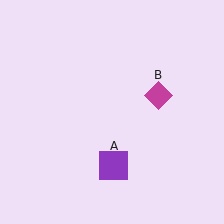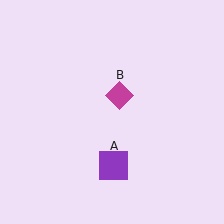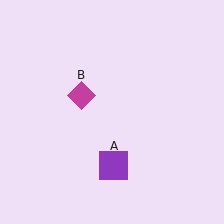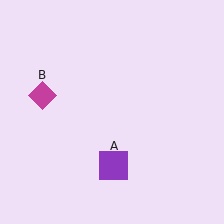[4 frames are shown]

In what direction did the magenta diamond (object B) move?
The magenta diamond (object B) moved left.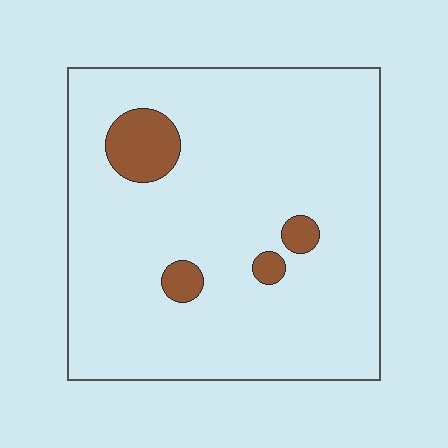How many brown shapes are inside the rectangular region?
4.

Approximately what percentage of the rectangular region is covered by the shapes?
Approximately 10%.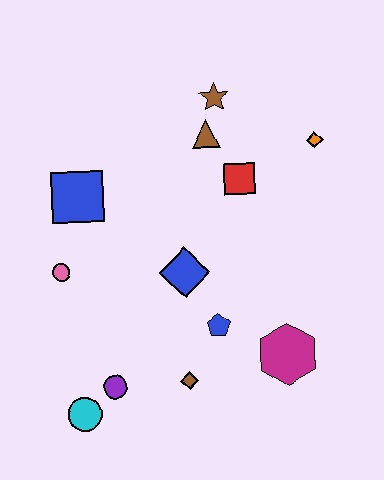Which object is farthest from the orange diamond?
The cyan circle is farthest from the orange diamond.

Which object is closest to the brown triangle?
The brown star is closest to the brown triangle.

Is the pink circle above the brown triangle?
No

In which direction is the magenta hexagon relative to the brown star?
The magenta hexagon is below the brown star.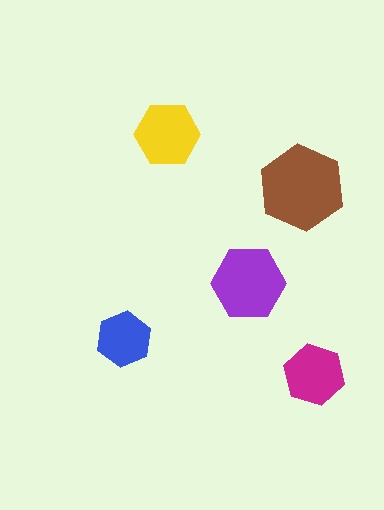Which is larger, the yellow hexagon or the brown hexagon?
The brown one.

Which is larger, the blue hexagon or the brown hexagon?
The brown one.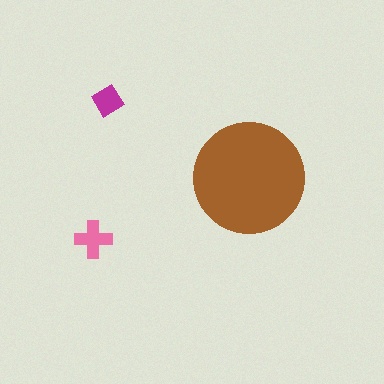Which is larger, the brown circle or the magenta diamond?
The brown circle.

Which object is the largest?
The brown circle.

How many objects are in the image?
There are 3 objects in the image.